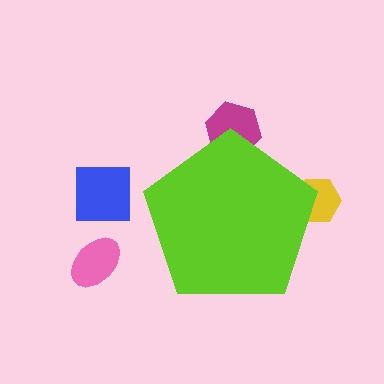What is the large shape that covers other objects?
A lime pentagon.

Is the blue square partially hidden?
No, the blue square is fully visible.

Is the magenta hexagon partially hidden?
Yes, the magenta hexagon is partially hidden behind the lime pentagon.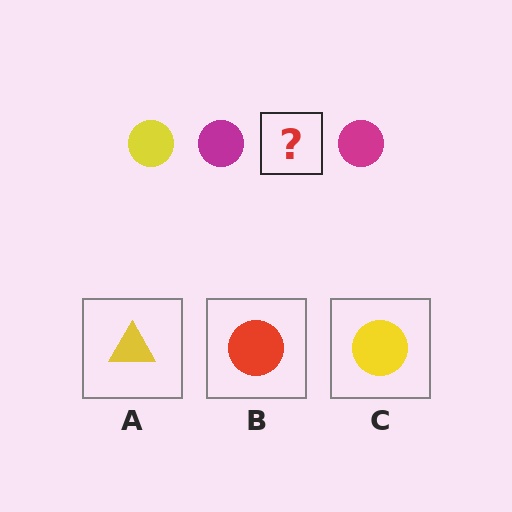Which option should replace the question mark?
Option C.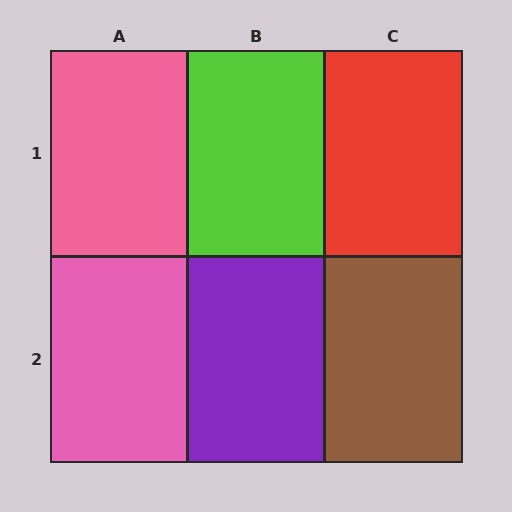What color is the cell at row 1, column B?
Lime.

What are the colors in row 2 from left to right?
Pink, purple, brown.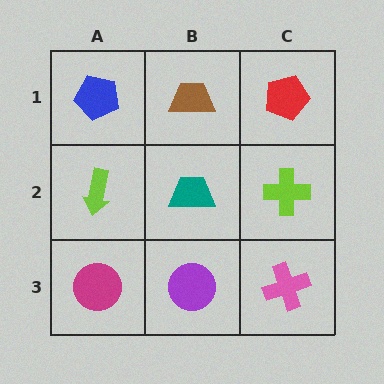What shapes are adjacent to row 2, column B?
A brown trapezoid (row 1, column B), a purple circle (row 3, column B), a lime arrow (row 2, column A), a lime cross (row 2, column C).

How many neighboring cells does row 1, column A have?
2.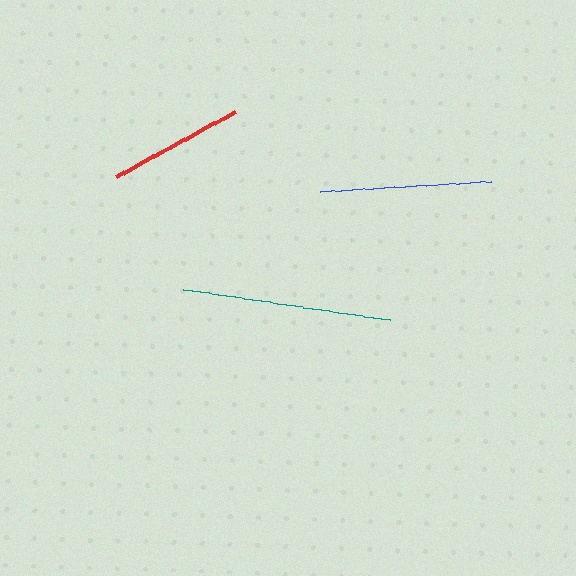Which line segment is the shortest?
The red line is the shortest at approximately 136 pixels.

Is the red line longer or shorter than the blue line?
The blue line is longer than the red line.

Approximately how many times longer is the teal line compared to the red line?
The teal line is approximately 1.5 times the length of the red line.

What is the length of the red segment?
The red segment is approximately 136 pixels long.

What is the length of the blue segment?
The blue segment is approximately 171 pixels long.